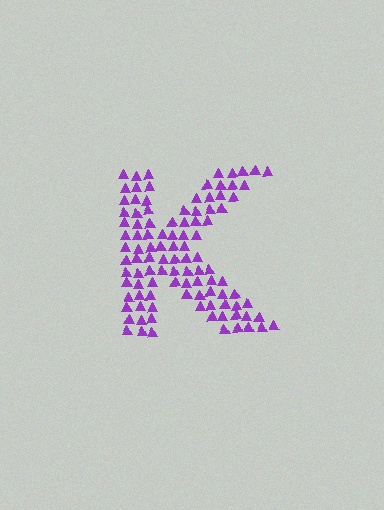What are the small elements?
The small elements are triangles.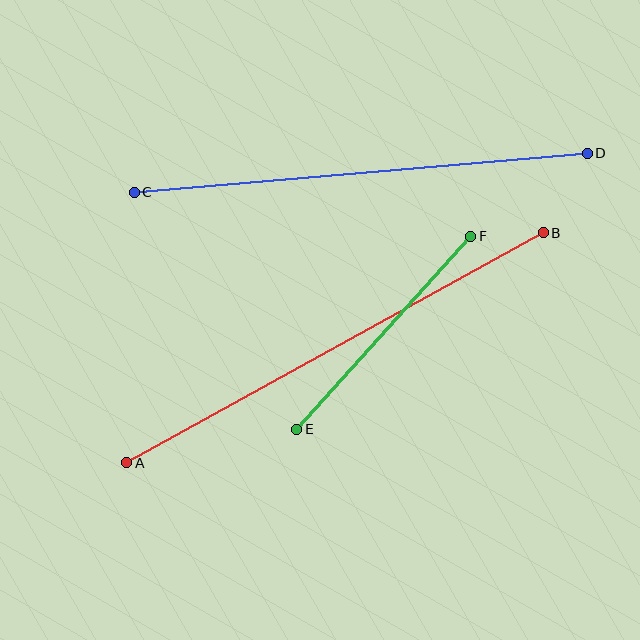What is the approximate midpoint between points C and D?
The midpoint is at approximately (361, 173) pixels.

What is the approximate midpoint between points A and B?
The midpoint is at approximately (335, 348) pixels.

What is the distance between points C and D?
The distance is approximately 455 pixels.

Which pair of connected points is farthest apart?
Points A and B are farthest apart.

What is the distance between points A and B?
The distance is approximately 476 pixels.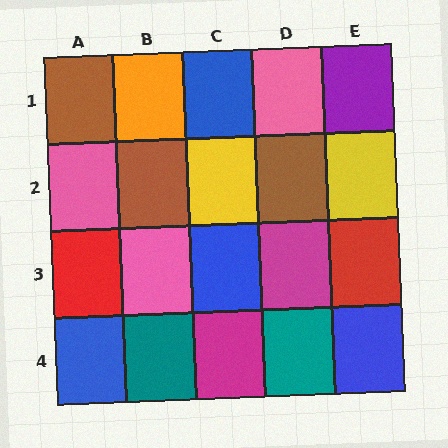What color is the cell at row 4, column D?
Teal.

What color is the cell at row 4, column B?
Teal.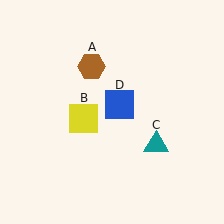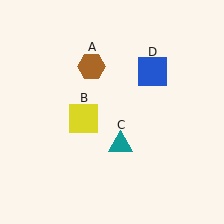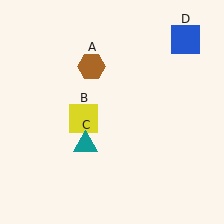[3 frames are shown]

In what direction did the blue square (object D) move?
The blue square (object D) moved up and to the right.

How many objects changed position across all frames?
2 objects changed position: teal triangle (object C), blue square (object D).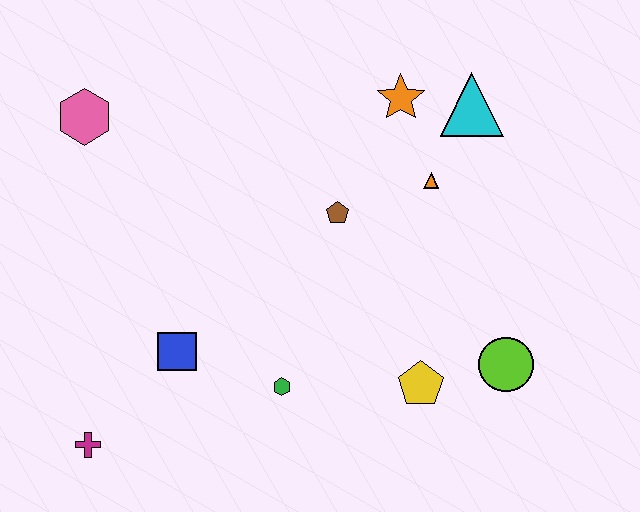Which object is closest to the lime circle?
The yellow pentagon is closest to the lime circle.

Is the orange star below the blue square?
No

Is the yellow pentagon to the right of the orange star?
Yes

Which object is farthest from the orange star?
The magenta cross is farthest from the orange star.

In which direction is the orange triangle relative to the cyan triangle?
The orange triangle is below the cyan triangle.